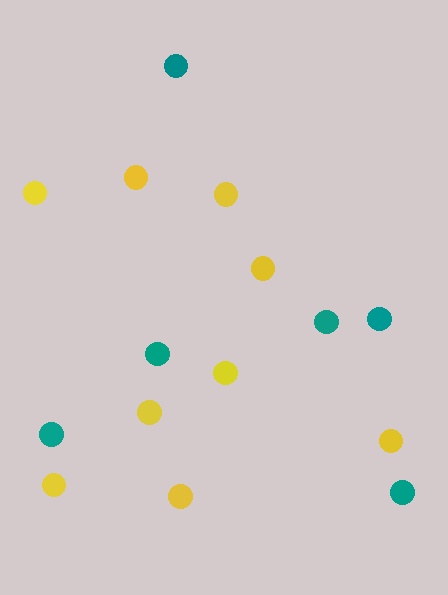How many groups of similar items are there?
There are 2 groups: one group of teal circles (6) and one group of yellow circles (9).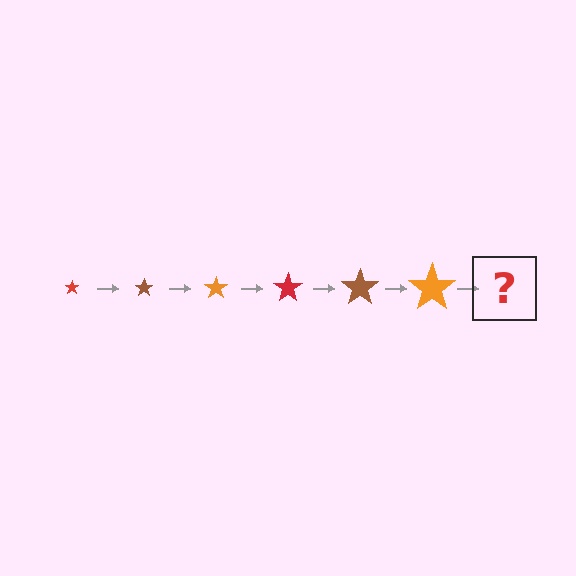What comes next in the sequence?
The next element should be a red star, larger than the previous one.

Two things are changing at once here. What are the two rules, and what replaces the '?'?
The two rules are that the star grows larger each step and the color cycles through red, brown, and orange. The '?' should be a red star, larger than the previous one.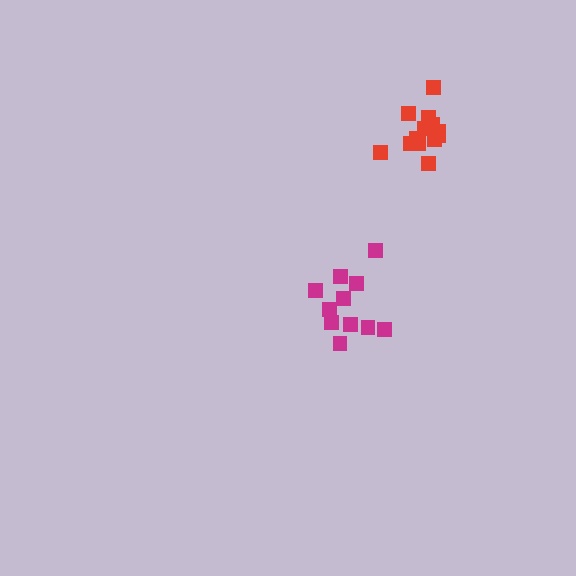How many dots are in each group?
Group 1: 11 dots, Group 2: 13 dots (24 total).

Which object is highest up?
The red cluster is topmost.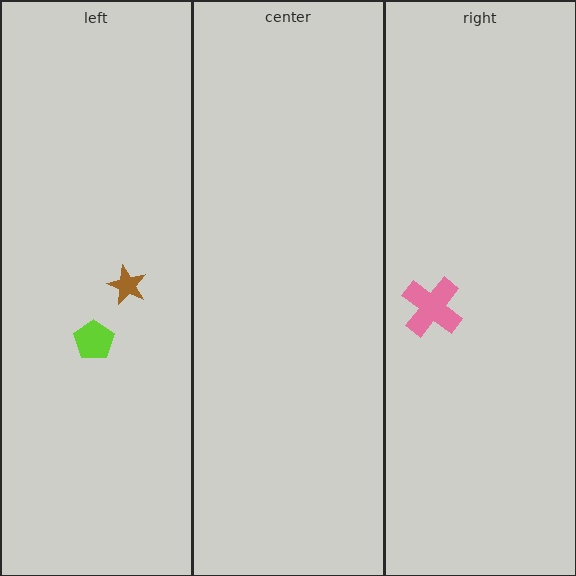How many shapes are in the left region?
2.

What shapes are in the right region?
The pink cross.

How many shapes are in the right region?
1.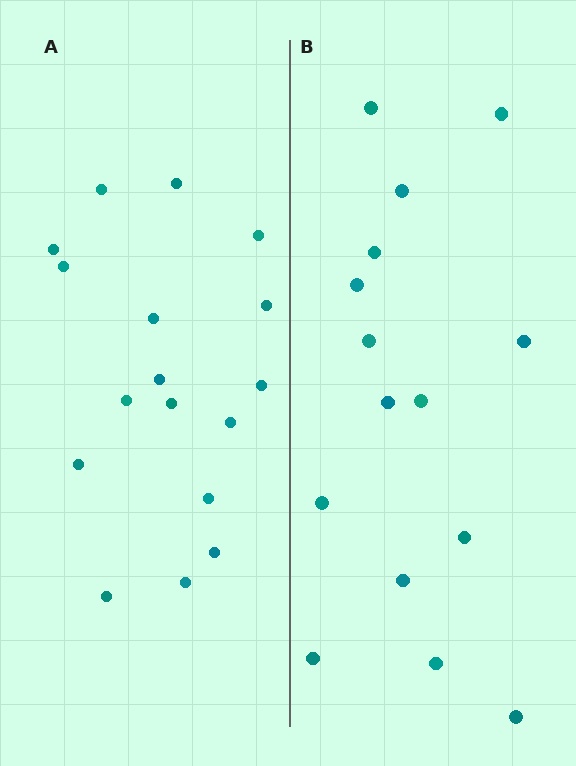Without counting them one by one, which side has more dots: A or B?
Region A (the left region) has more dots.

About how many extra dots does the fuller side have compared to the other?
Region A has just a few more — roughly 2 or 3 more dots than region B.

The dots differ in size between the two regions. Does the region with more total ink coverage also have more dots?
No. Region B has more total ink coverage because its dots are larger, but region A actually contains more individual dots. Total area can be misleading — the number of items is what matters here.